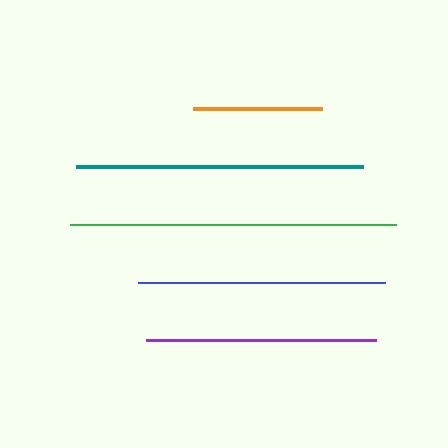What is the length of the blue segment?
The blue segment is approximately 246 pixels long.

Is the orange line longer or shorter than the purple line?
The purple line is longer than the orange line.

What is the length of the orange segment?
The orange segment is approximately 129 pixels long.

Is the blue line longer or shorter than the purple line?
The blue line is longer than the purple line.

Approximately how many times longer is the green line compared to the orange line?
The green line is approximately 2.5 times the length of the orange line.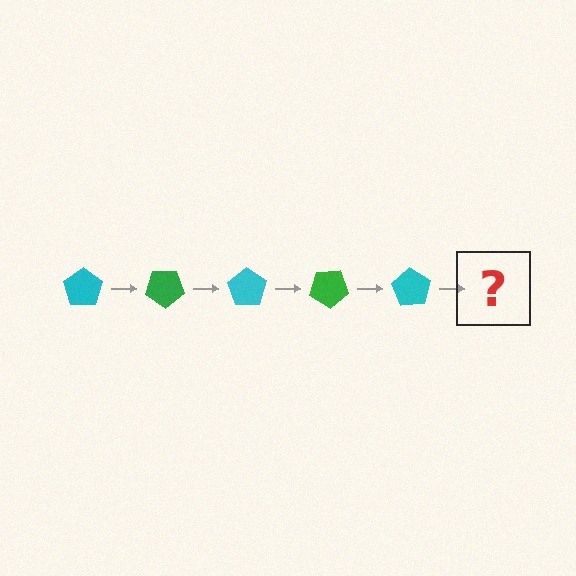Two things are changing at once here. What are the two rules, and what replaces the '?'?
The two rules are that it rotates 35 degrees each step and the color cycles through cyan and green. The '?' should be a green pentagon, rotated 175 degrees from the start.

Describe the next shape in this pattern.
It should be a green pentagon, rotated 175 degrees from the start.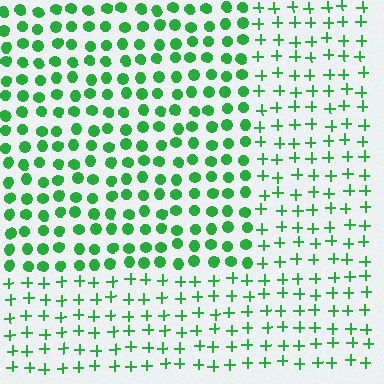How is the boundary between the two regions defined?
The boundary is defined by a change in element shape: circles inside vs. plus signs outside. All elements share the same color and spacing.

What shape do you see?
I see a rectangle.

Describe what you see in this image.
The image is filled with small green elements arranged in a uniform grid. A rectangle-shaped region contains circles, while the surrounding area contains plus signs. The boundary is defined purely by the change in element shape.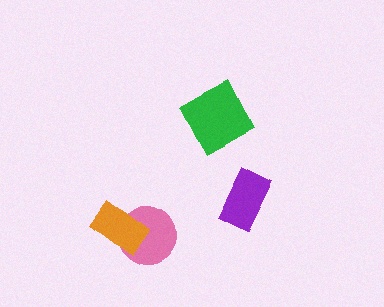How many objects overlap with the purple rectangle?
0 objects overlap with the purple rectangle.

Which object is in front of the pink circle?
The orange rectangle is in front of the pink circle.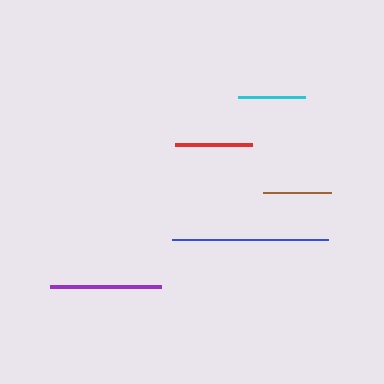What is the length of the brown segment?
The brown segment is approximately 68 pixels long.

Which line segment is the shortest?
The cyan line is the shortest at approximately 67 pixels.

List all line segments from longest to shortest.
From longest to shortest: blue, purple, red, brown, cyan.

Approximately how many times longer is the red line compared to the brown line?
The red line is approximately 1.1 times the length of the brown line.